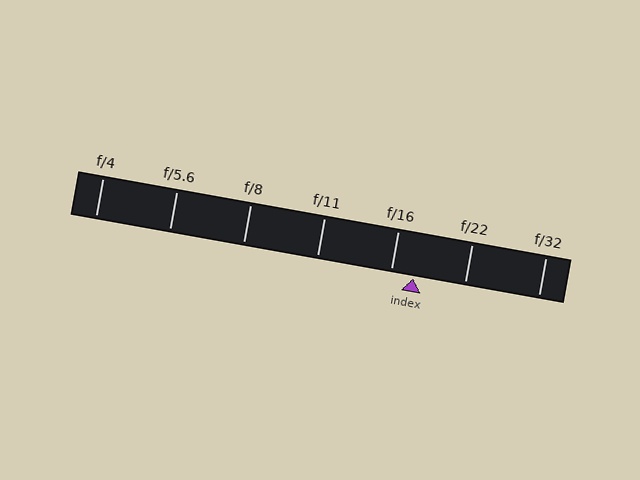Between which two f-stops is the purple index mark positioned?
The index mark is between f/16 and f/22.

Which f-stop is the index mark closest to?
The index mark is closest to f/16.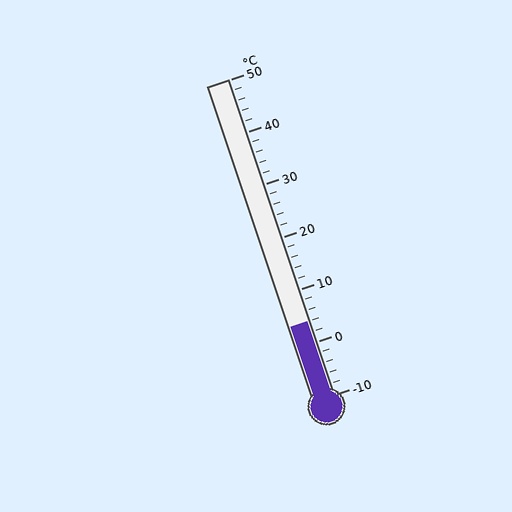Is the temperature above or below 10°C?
The temperature is below 10°C.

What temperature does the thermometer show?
The thermometer shows approximately 4°C.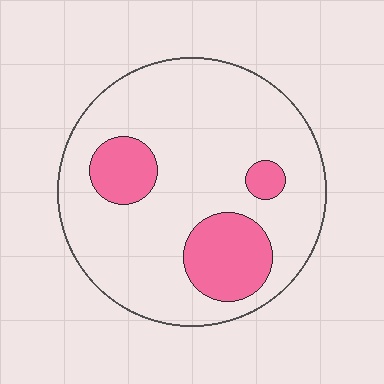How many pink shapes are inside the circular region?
3.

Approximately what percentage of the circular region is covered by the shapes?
Approximately 20%.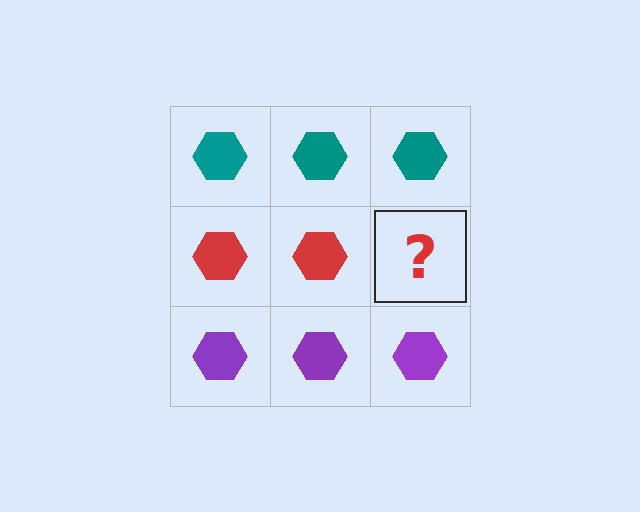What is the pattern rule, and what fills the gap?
The rule is that each row has a consistent color. The gap should be filled with a red hexagon.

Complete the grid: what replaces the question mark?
The question mark should be replaced with a red hexagon.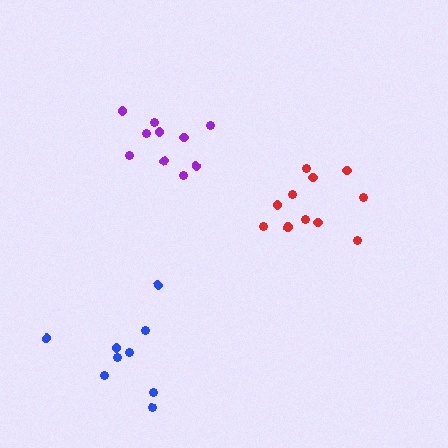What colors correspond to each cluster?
The clusters are colored: purple, blue, red.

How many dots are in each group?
Group 1: 10 dots, Group 2: 9 dots, Group 3: 11 dots (30 total).